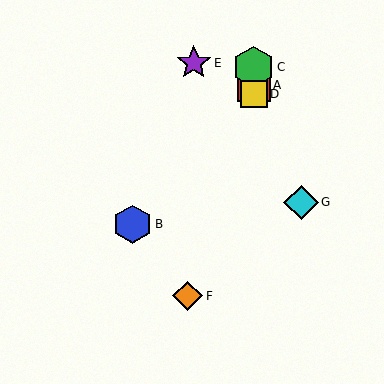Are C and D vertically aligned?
Yes, both are at x≈254.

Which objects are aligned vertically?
Objects A, C, D are aligned vertically.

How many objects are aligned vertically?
3 objects (A, C, D) are aligned vertically.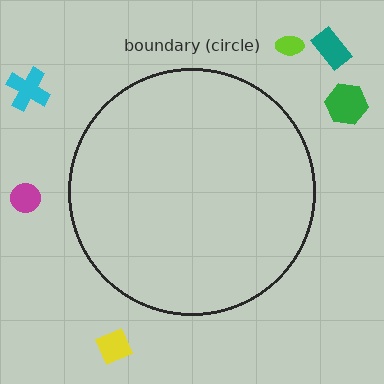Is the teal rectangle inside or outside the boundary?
Outside.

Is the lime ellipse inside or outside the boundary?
Outside.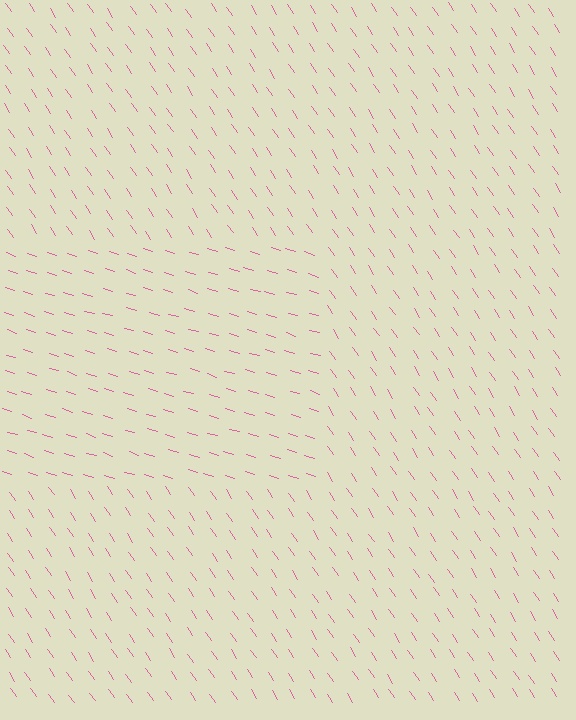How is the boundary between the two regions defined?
The boundary is defined purely by a change in line orientation (approximately 39 degrees difference). All lines are the same color and thickness.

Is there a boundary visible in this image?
Yes, there is a texture boundary formed by a change in line orientation.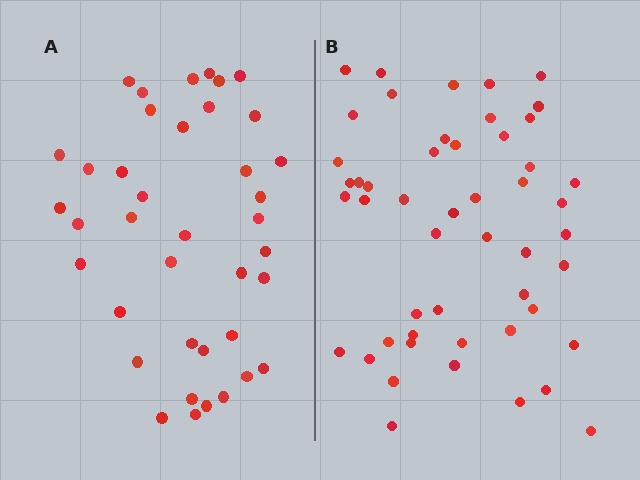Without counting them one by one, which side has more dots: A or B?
Region B (the right region) has more dots.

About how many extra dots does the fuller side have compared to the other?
Region B has roughly 12 or so more dots than region A.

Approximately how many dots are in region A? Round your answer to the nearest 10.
About 40 dots. (The exact count is 39, which rounds to 40.)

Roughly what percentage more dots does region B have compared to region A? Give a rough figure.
About 30% more.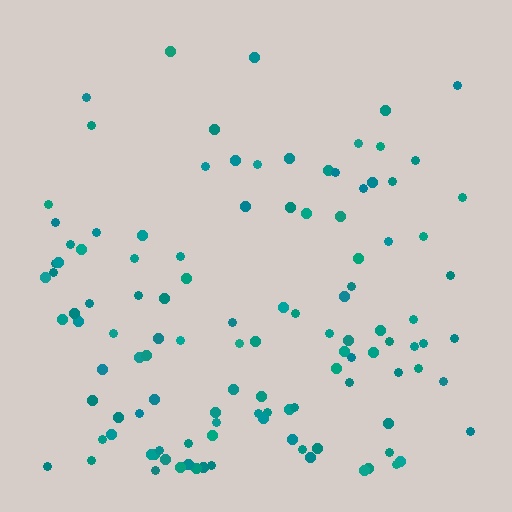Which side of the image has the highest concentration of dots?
The bottom.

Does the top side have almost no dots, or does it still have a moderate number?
Still a moderate number, just noticeably fewer than the bottom.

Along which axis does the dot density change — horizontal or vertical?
Vertical.